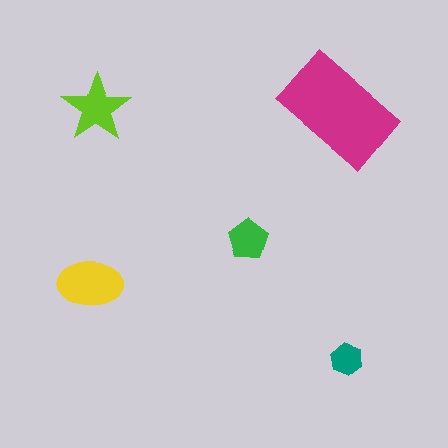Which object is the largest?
The magenta rectangle.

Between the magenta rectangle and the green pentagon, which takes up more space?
The magenta rectangle.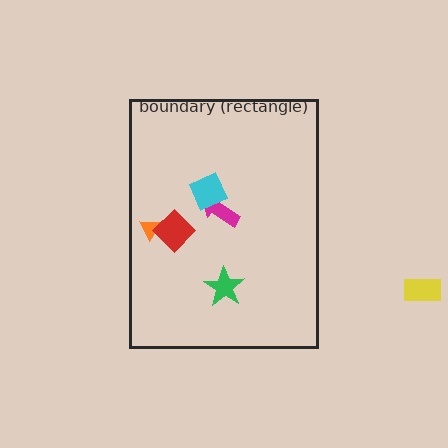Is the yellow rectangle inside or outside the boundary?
Outside.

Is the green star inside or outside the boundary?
Inside.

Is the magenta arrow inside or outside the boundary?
Inside.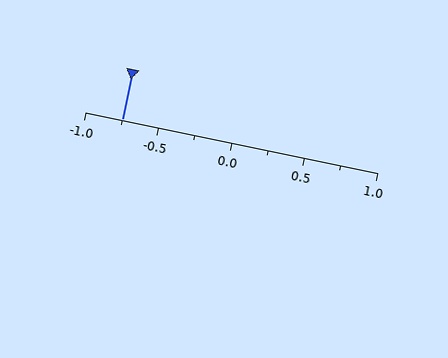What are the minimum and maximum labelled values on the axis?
The axis runs from -1.0 to 1.0.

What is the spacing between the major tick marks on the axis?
The major ticks are spaced 0.5 apart.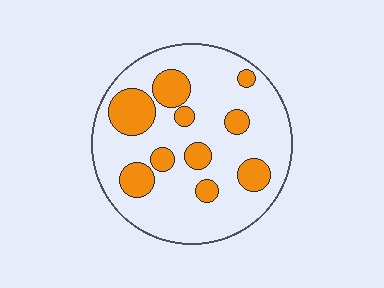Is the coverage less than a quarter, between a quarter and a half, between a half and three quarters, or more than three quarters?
Less than a quarter.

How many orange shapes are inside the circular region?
10.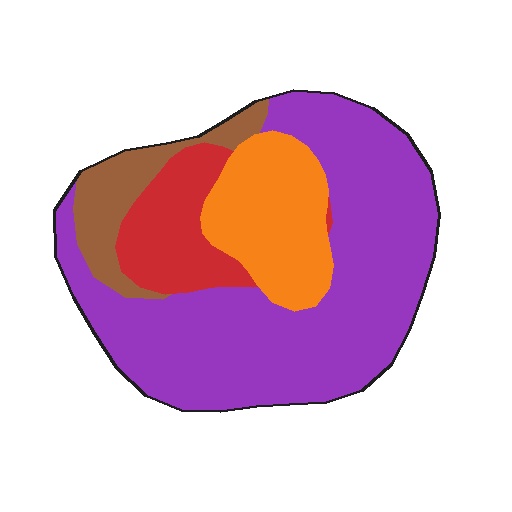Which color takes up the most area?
Purple, at roughly 60%.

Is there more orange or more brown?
Orange.